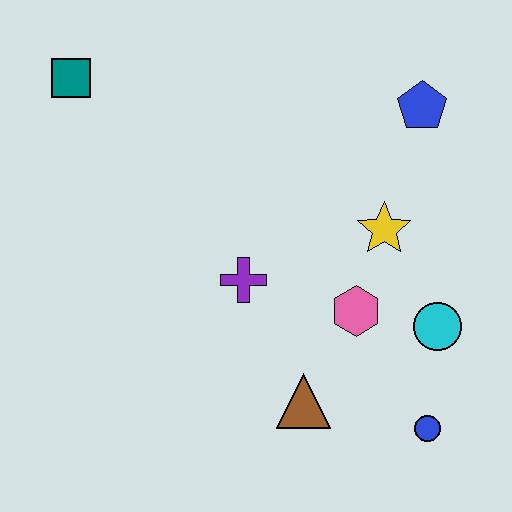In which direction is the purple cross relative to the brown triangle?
The purple cross is above the brown triangle.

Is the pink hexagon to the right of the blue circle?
No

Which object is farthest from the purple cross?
The teal square is farthest from the purple cross.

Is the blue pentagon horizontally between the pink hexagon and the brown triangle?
No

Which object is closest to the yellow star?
The pink hexagon is closest to the yellow star.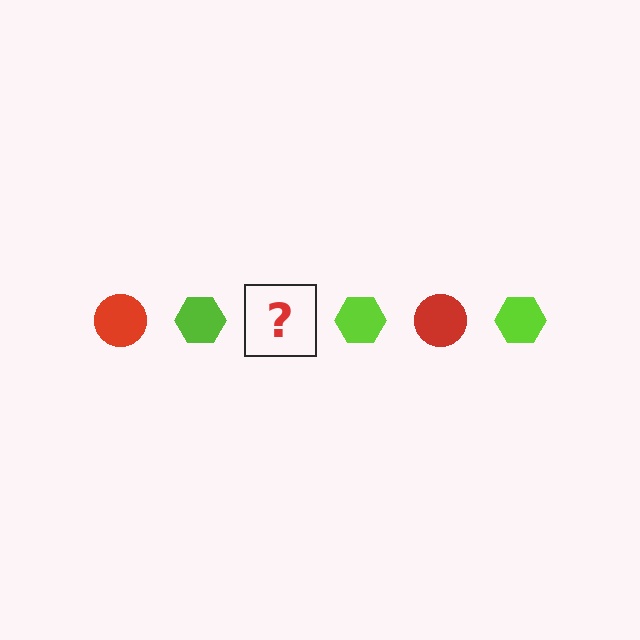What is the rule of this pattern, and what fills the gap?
The rule is that the pattern alternates between red circle and lime hexagon. The gap should be filled with a red circle.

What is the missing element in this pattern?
The missing element is a red circle.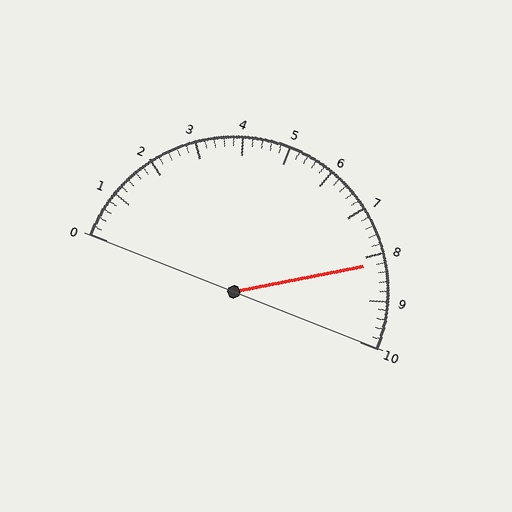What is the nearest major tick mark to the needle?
The nearest major tick mark is 8.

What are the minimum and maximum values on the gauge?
The gauge ranges from 0 to 10.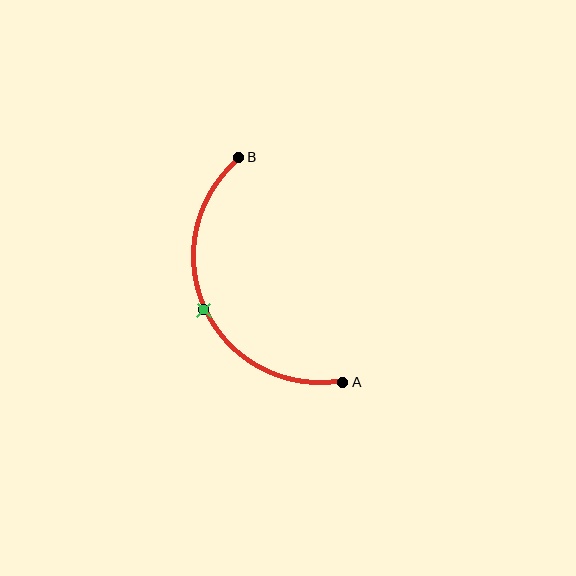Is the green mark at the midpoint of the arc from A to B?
Yes. The green mark lies on the arc at equal arc-length from both A and B — it is the arc midpoint.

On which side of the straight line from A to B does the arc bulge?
The arc bulges to the left of the straight line connecting A and B.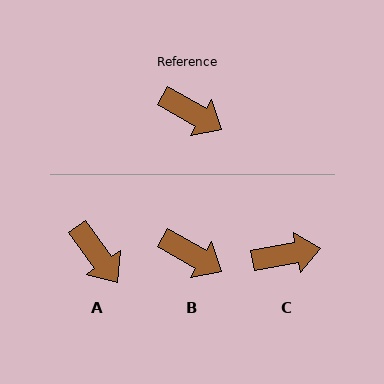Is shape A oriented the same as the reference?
No, it is off by about 25 degrees.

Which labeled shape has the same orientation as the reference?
B.